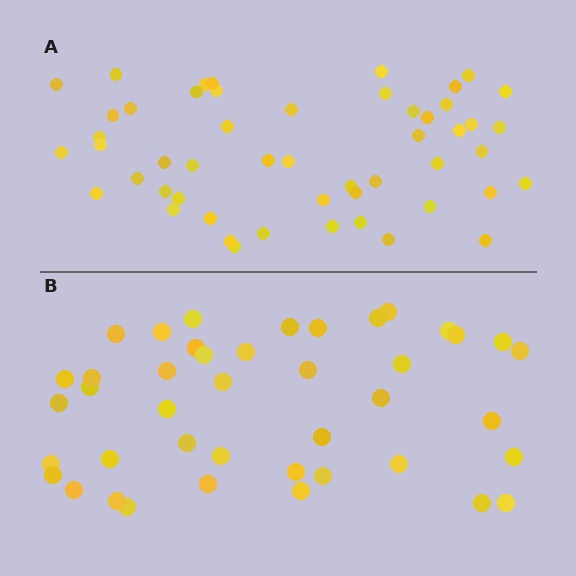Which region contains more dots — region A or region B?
Region A (the top region) has more dots.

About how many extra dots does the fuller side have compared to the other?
Region A has roughly 8 or so more dots than region B.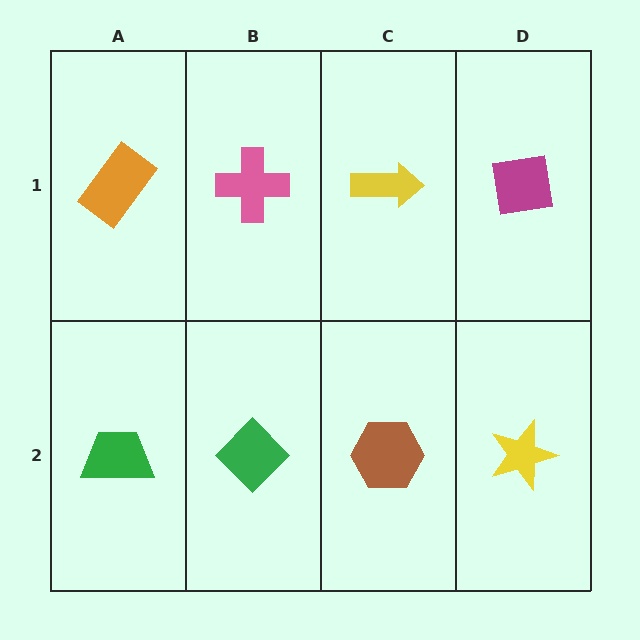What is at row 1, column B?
A pink cross.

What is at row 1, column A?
An orange rectangle.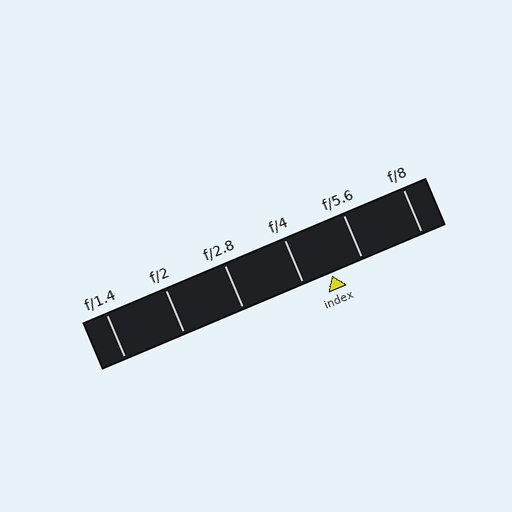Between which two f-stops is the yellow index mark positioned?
The index mark is between f/4 and f/5.6.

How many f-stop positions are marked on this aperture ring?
There are 6 f-stop positions marked.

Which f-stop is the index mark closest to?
The index mark is closest to f/4.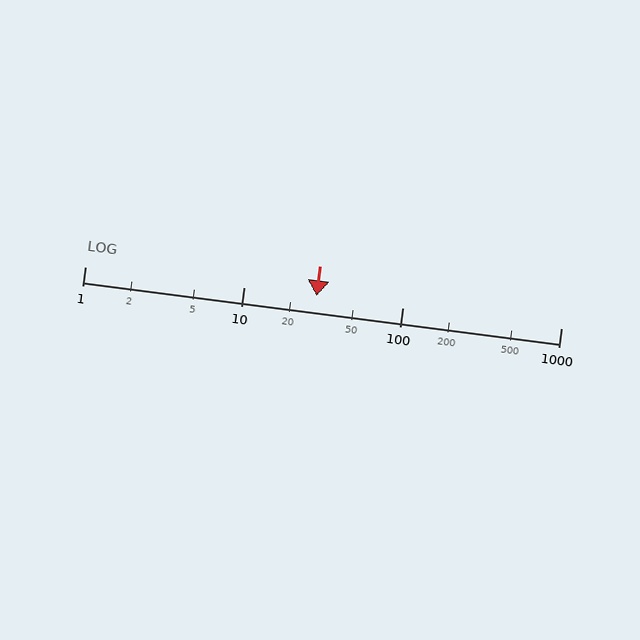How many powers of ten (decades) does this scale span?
The scale spans 3 decades, from 1 to 1000.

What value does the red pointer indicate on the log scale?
The pointer indicates approximately 29.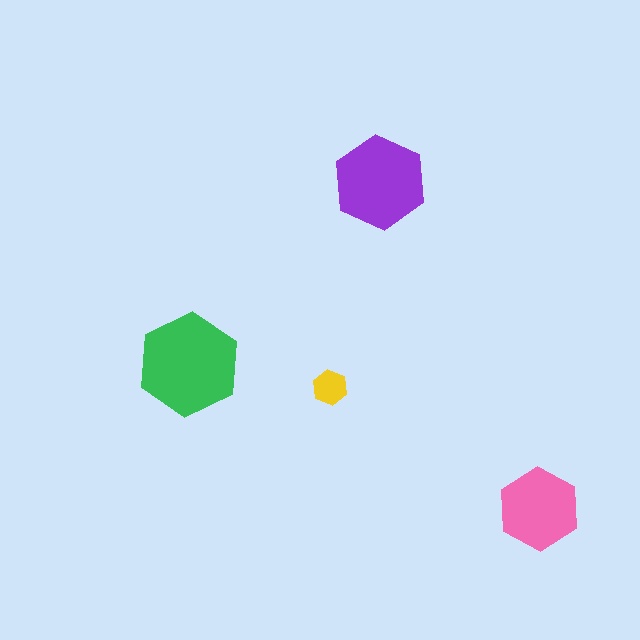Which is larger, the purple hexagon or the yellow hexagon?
The purple one.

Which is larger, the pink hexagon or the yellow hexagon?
The pink one.